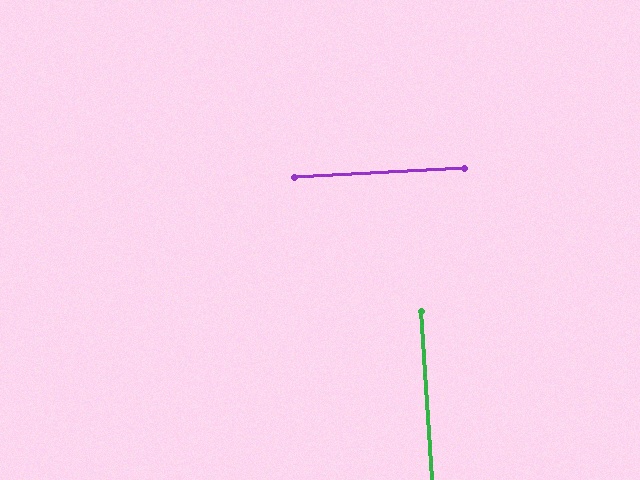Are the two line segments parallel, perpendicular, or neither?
Perpendicular — they meet at approximately 89°.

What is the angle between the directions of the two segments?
Approximately 89 degrees.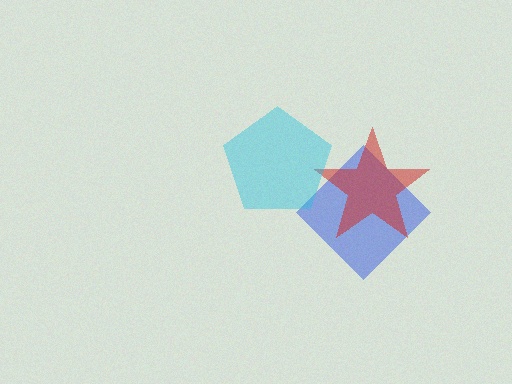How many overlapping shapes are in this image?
There are 3 overlapping shapes in the image.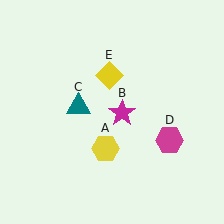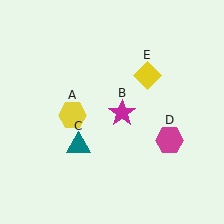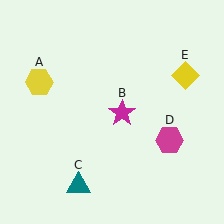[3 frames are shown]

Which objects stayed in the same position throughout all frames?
Magenta star (object B) and magenta hexagon (object D) remained stationary.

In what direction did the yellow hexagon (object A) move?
The yellow hexagon (object A) moved up and to the left.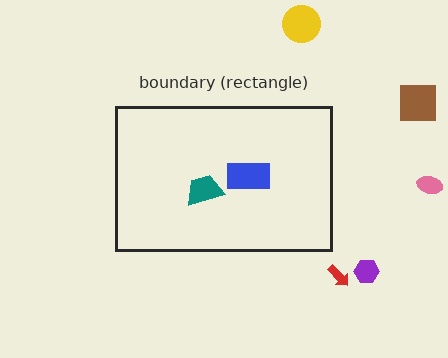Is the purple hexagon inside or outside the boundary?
Outside.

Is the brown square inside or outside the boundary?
Outside.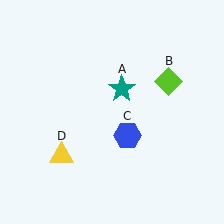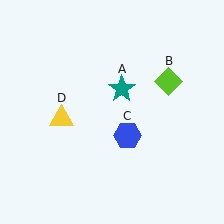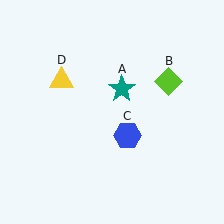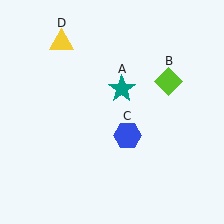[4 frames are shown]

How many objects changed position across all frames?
1 object changed position: yellow triangle (object D).